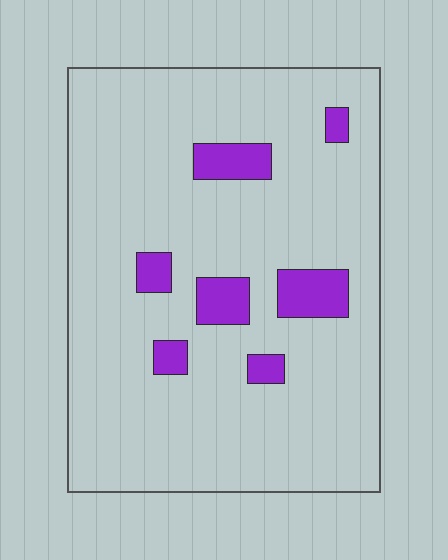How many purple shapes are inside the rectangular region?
7.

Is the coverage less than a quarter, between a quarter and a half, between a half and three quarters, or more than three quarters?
Less than a quarter.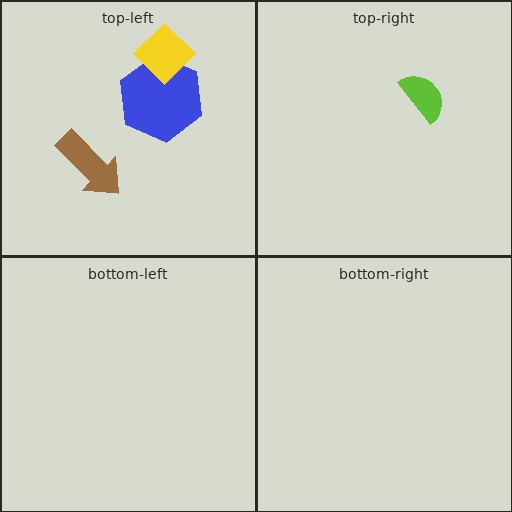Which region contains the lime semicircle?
The top-right region.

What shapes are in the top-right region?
The lime semicircle.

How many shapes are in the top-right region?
1.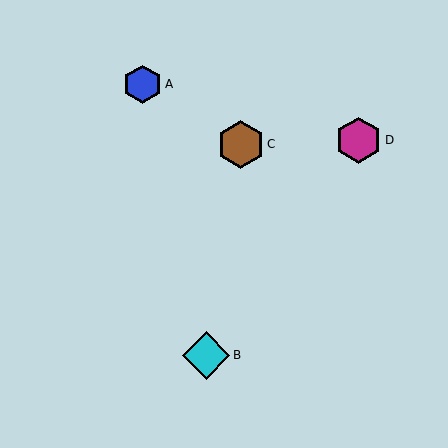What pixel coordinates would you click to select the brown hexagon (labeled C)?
Click at (241, 144) to select the brown hexagon C.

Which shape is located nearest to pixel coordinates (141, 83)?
The blue hexagon (labeled A) at (143, 84) is nearest to that location.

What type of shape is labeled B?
Shape B is a cyan diamond.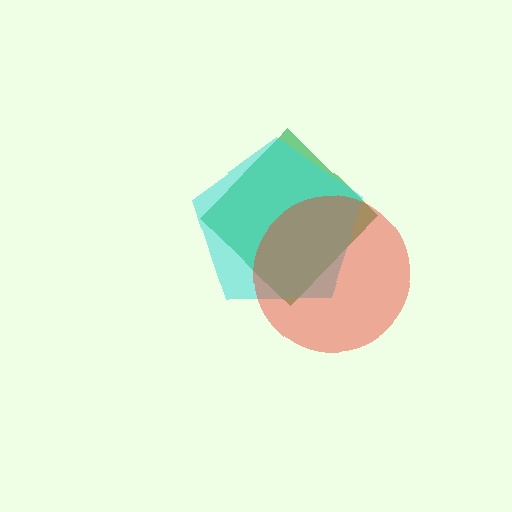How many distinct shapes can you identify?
There are 3 distinct shapes: a green diamond, a cyan pentagon, a red circle.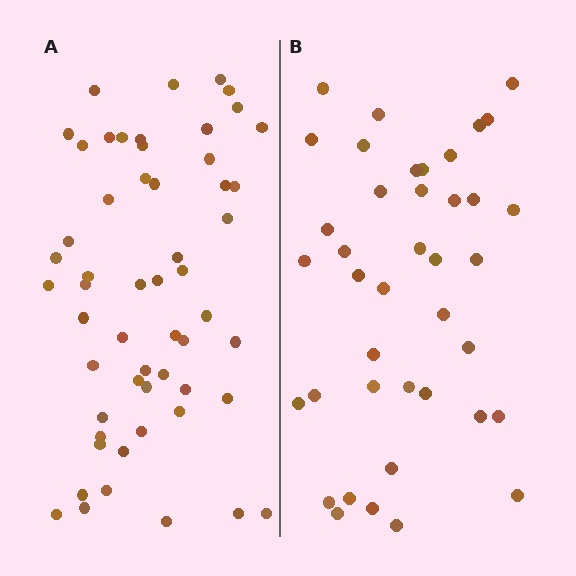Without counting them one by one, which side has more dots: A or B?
Region A (the left region) has more dots.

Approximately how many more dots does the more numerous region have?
Region A has approximately 15 more dots than region B.